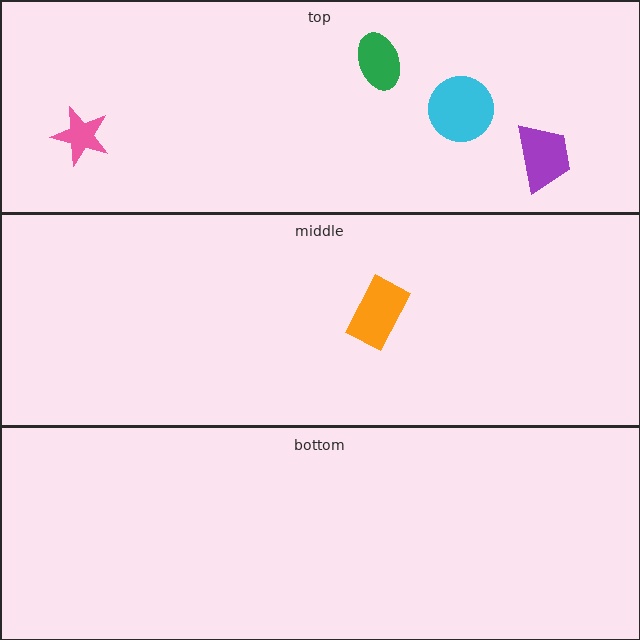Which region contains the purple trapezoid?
The top region.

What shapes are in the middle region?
The orange rectangle.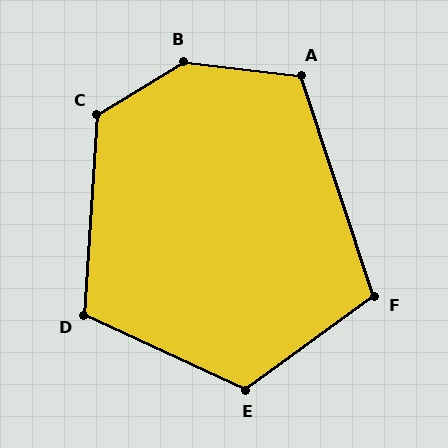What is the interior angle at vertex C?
Approximately 125 degrees (obtuse).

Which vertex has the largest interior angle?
B, at approximately 142 degrees.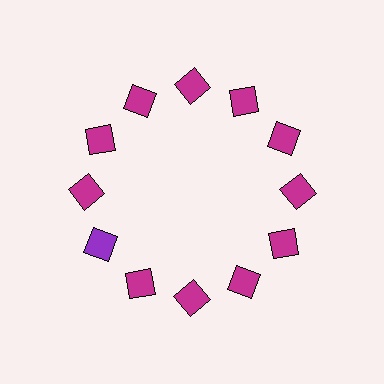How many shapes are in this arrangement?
There are 12 shapes arranged in a ring pattern.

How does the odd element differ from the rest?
It has a different color: purple instead of magenta.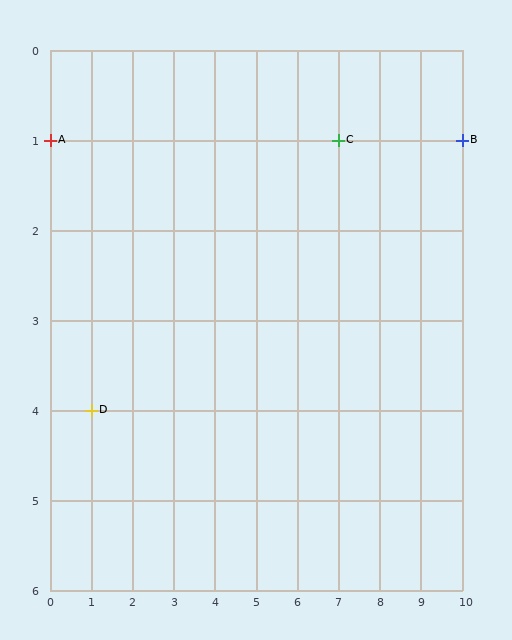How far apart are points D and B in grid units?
Points D and B are 9 columns and 3 rows apart (about 9.5 grid units diagonally).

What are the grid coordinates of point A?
Point A is at grid coordinates (0, 1).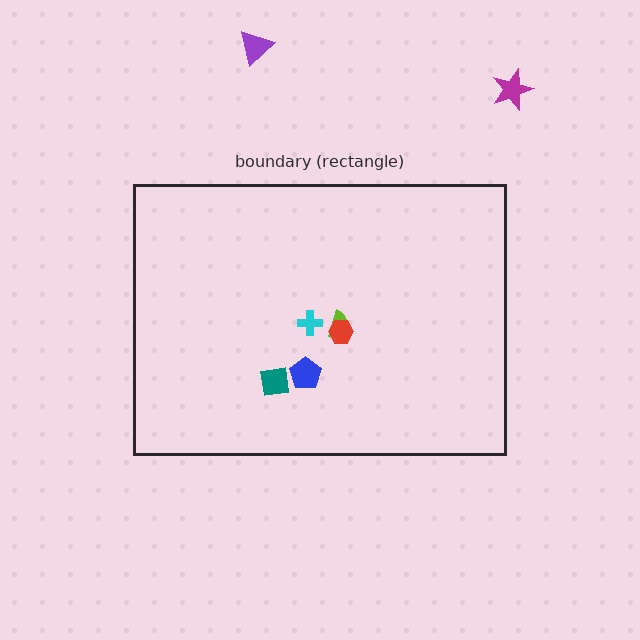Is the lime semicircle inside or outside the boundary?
Inside.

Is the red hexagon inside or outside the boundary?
Inside.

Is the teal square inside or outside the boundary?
Inside.